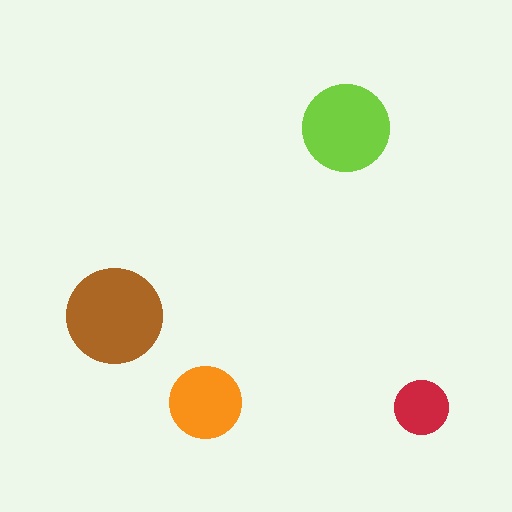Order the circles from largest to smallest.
the brown one, the lime one, the orange one, the red one.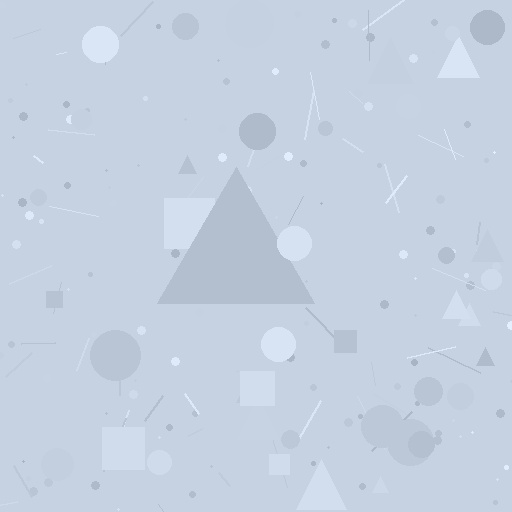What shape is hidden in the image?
A triangle is hidden in the image.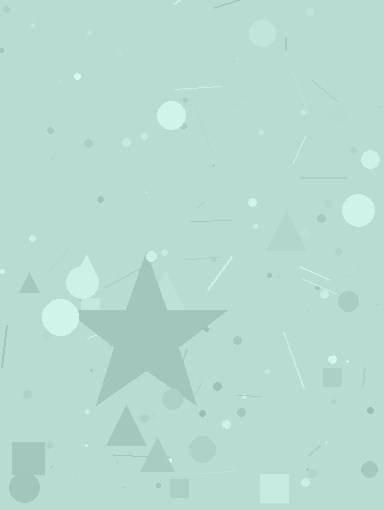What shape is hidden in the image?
A star is hidden in the image.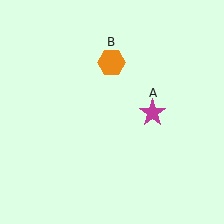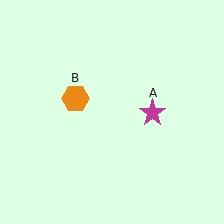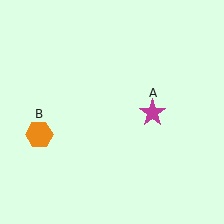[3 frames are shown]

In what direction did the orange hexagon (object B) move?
The orange hexagon (object B) moved down and to the left.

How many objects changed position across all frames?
1 object changed position: orange hexagon (object B).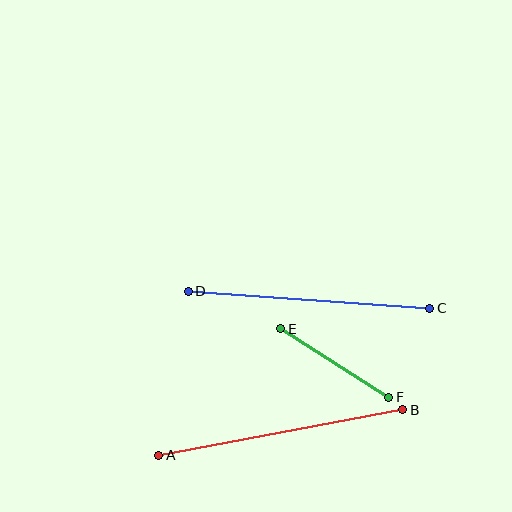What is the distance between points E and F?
The distance is approximately 128 pixels.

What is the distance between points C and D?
The distance is approximately 242 pixels.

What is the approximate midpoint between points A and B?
The midpoint is at approximately (281, 432) pixels.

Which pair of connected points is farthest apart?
Points A and B are farthest apart.